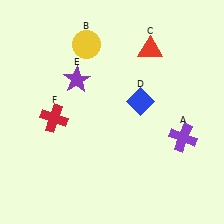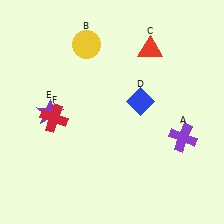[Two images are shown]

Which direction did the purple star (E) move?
The purple star (E) moved down.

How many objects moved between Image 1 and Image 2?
1 object moved between the two images.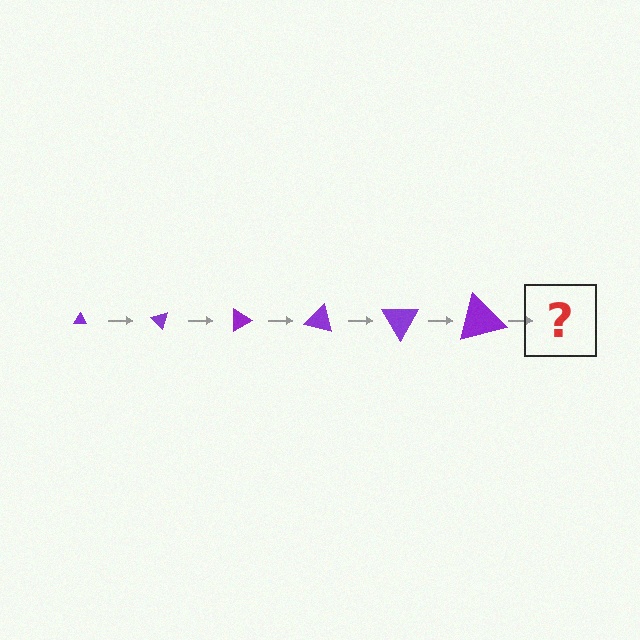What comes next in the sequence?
The next element should be a triangle, larger than the previous one and rotated 270 degrees from the start.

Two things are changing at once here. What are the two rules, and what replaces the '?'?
The two rules are that the triangle grows larger each step and it rotates 45 degrees each step. The '?' should be a triangle, larger than the previous one and rotated 270 degrees from the start.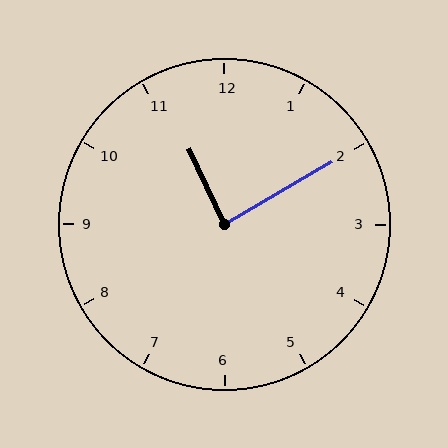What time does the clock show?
11:10.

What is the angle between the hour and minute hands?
Approximately 85 degrees.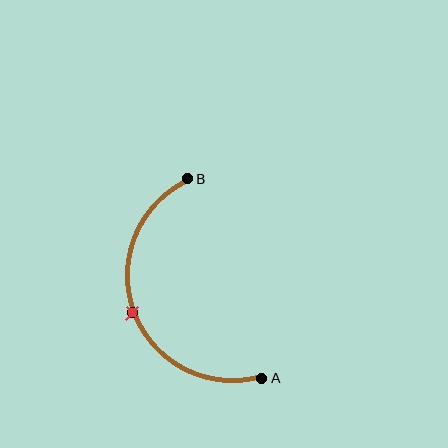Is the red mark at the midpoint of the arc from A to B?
Yes. The red mark lies on the arc at equal arc-length from both A and B — it is the arc midpoint.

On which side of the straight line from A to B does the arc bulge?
The arc bulges to the left of the straight line connecting A and B.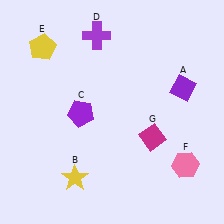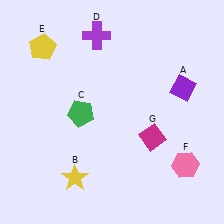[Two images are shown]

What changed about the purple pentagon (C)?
In Image 1, C is purple. In Image 2, it changed to green.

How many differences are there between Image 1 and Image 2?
There is 1 difference between the two images.